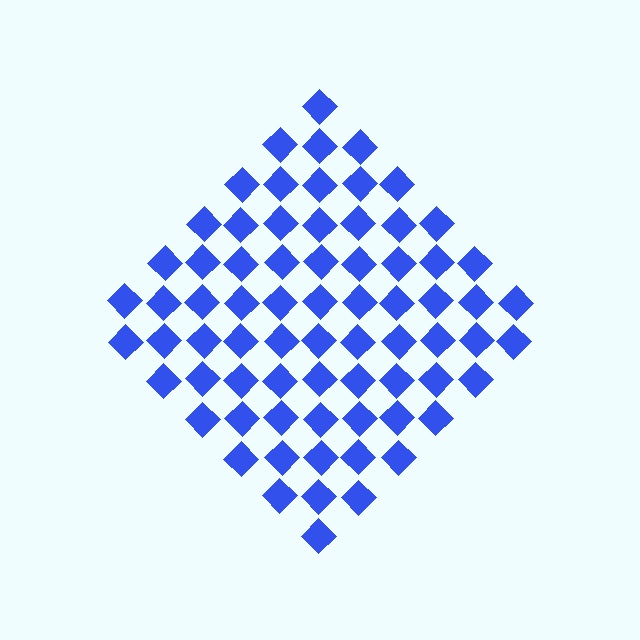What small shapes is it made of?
It is made of small diamonds.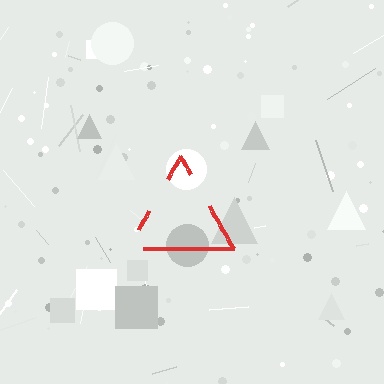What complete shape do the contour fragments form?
The contour fragments form a triangle.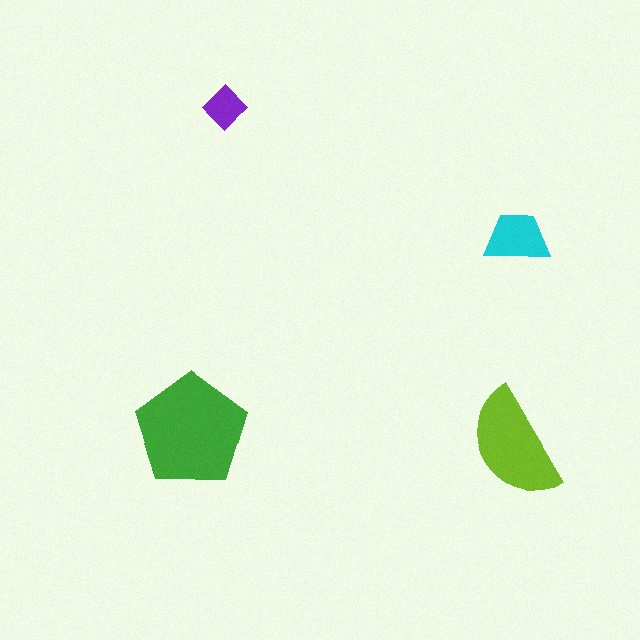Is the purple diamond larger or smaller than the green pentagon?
Smaller.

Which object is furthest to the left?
The green pentagon is leftmost.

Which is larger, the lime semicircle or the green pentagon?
The green pentagon.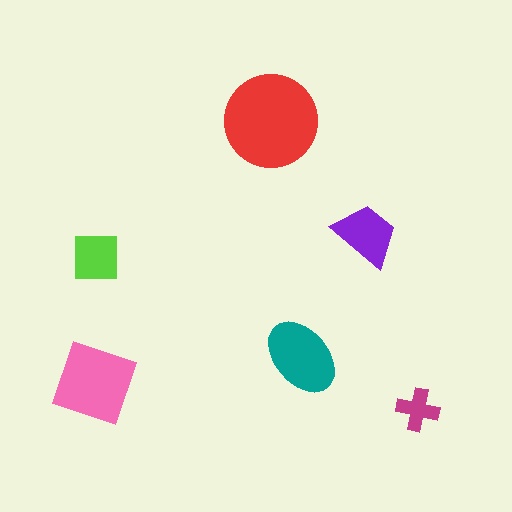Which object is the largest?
The red circle.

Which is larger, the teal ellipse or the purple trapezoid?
The teal ellipse.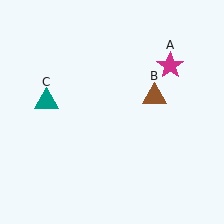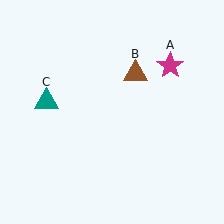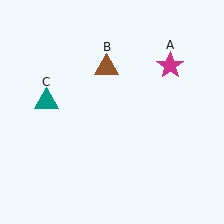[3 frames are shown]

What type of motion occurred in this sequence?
The brown triangle (object B) rotated counterclockwise around the center of the scene.